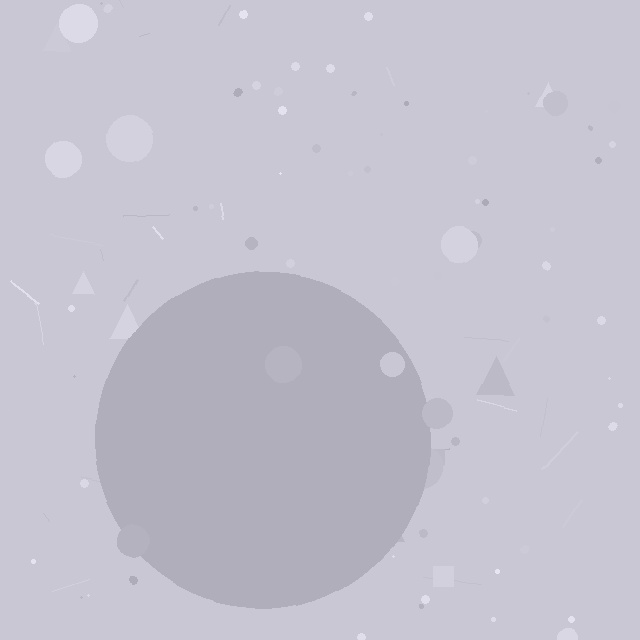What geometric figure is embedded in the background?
A circle is embedded in the background.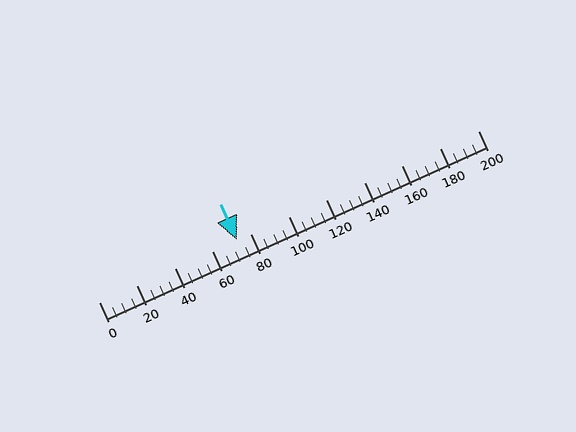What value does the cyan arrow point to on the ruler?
The cyan arrow points to approximately 73.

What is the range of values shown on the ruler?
The ruler shows values from 0 to 200.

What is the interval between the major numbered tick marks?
The major tick marks are spaced 20 units apart.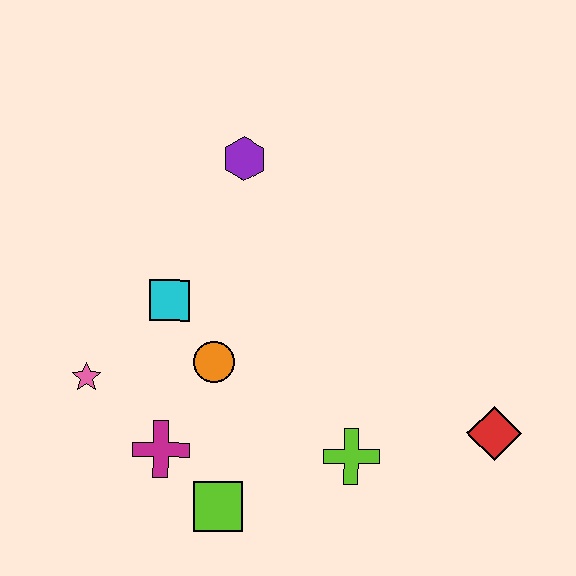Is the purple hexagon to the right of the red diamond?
No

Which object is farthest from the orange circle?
The red diamond is farthest from the orange circle.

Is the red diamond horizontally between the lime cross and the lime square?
No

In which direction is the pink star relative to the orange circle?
The pink star is to the left of the orange circle.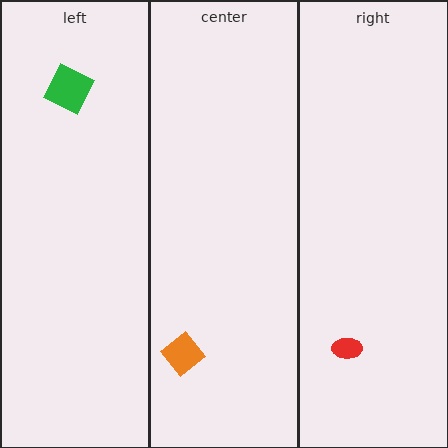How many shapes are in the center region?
1.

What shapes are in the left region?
The green square.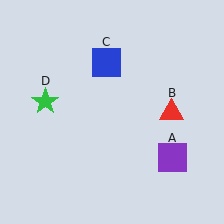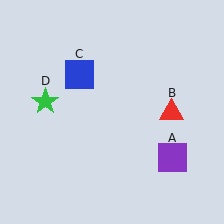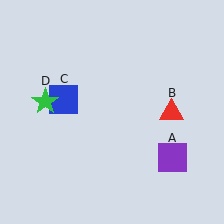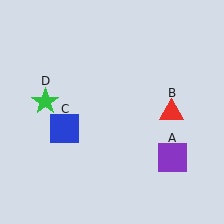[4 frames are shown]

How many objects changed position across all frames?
1 object changed position: blue square (object C).